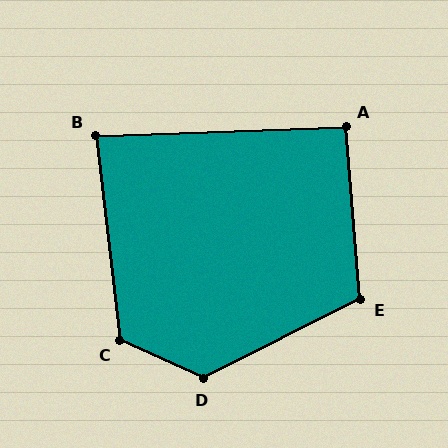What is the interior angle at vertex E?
Approximately 112 degrees (obtuse).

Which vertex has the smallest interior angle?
B, at approximately 85 degrees.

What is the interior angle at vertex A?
Approximately 93 degrees (approximately right).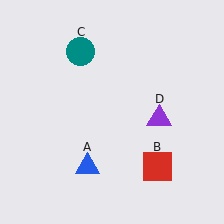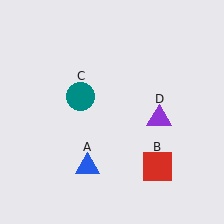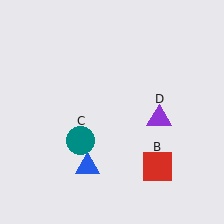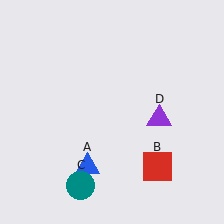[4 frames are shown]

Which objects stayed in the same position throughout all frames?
Blue triangle (object A) and red square (object B) and purple triangle (object D) remained stationary.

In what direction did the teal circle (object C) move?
The teal circle (object C) moved down.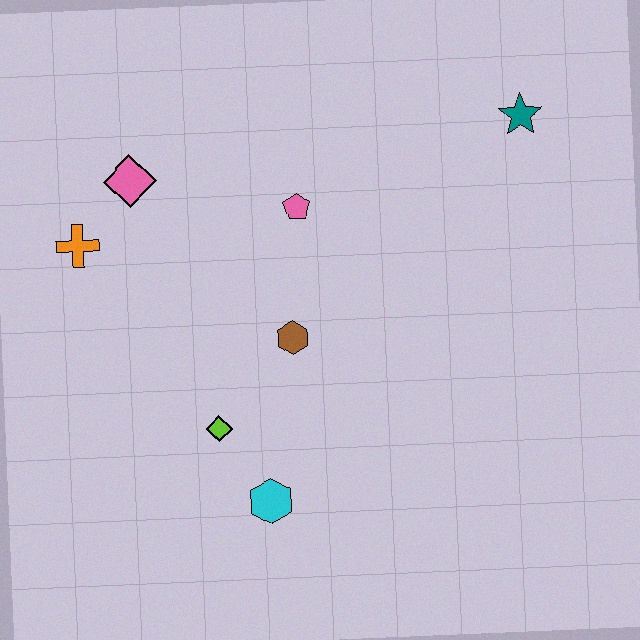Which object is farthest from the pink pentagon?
The cyan hexagon is farthest from the pink pentagon.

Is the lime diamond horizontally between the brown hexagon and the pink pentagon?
No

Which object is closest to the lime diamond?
The cyan hexagon is closest to the lime diamond.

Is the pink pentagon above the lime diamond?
Yes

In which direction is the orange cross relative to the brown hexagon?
The orange cross is to the left of the brown hexagon.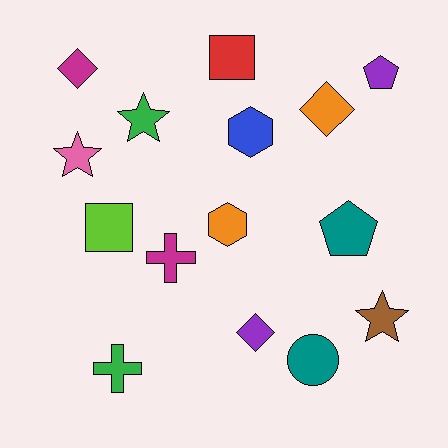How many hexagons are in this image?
There are 2 hexagons.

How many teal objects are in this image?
There are 2 teal objects.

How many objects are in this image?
There are 15 objects.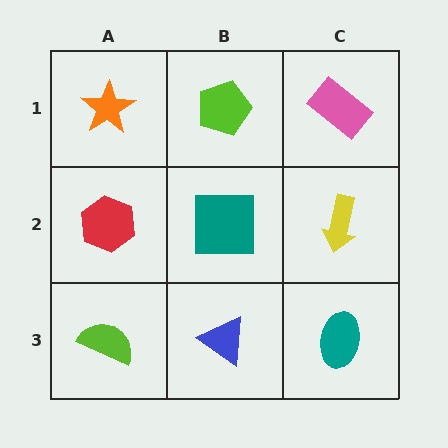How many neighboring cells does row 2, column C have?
3.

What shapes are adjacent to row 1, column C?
A yellow arrow (row 2, column C), a lime pentagon (row 1, column B).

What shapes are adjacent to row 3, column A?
A red hexagon (row 2, column A), a blue triangle (row 3, column B).